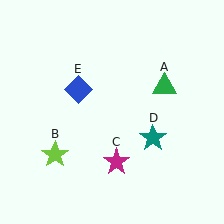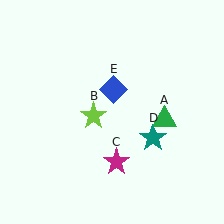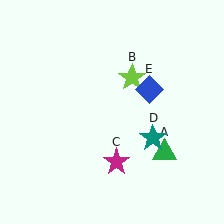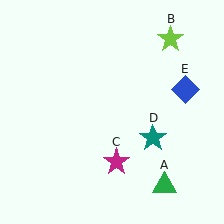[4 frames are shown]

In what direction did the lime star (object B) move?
The lime star (object B) moved up and to the right.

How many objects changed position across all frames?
3 objects changed position: green triangle (object A), lime star (object B), blue diamond (object E).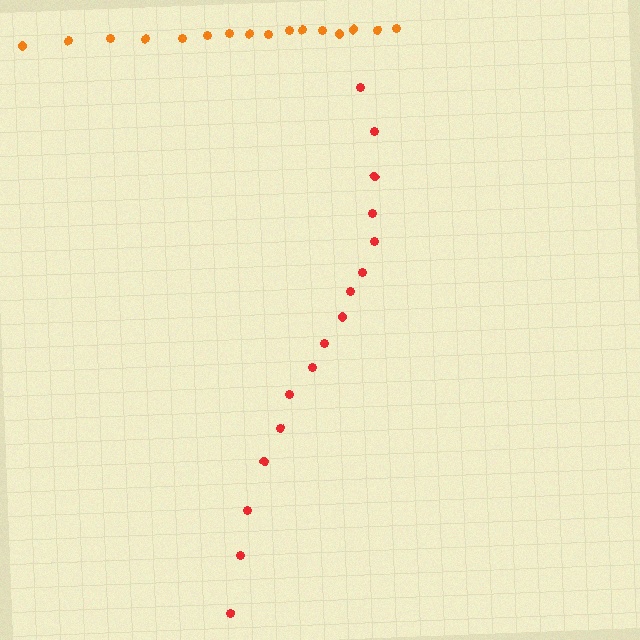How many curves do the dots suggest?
There are 2 distinct paths.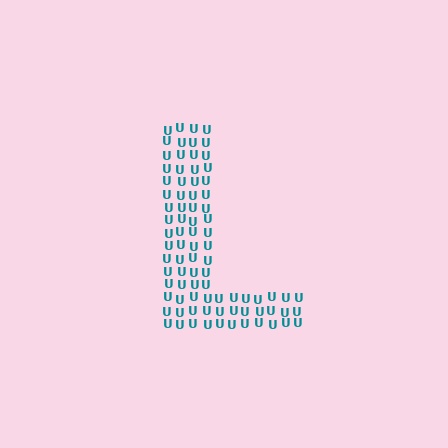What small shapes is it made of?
It is made of small letter U's.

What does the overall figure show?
The overall figure shows the letter L.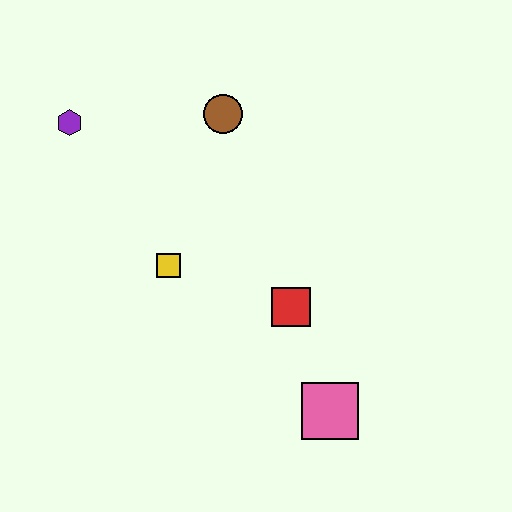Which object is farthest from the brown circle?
The pink square is farthest from the brown circle.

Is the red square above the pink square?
Yes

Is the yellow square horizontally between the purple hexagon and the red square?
Yes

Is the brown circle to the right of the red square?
No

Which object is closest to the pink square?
The red square is closest to the pink square.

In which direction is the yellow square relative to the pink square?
The yellow square is to the left of the pink square.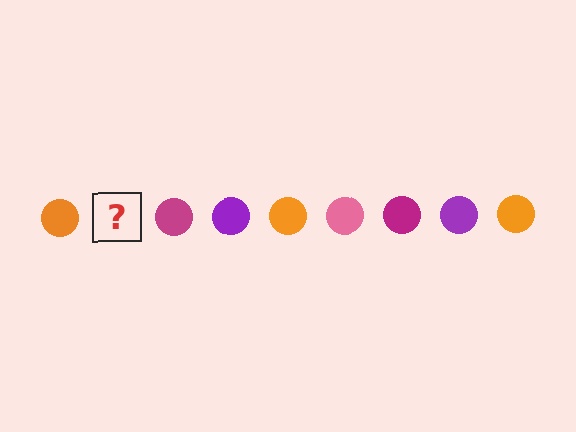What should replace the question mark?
The question mark should be replaced with a pink circle.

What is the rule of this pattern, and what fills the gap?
The rule is that the pattern cycles through orange, pink, magenta, purple circles. The gap should be filled with a pink circle.